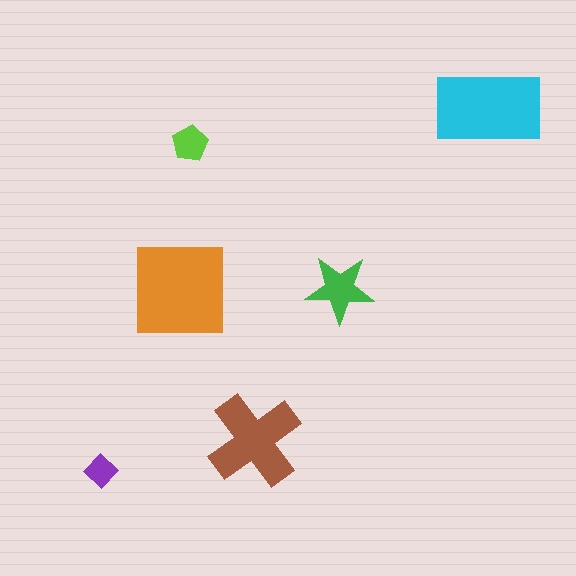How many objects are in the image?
There are 6 objects in the image.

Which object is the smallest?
The purple diamond.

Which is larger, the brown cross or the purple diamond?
The brown cross.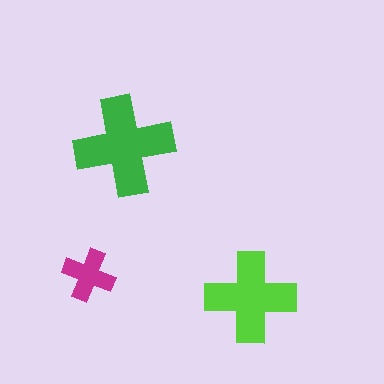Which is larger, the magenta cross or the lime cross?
The lime one.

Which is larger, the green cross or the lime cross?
The green one.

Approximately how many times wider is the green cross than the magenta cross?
About 2 times wider.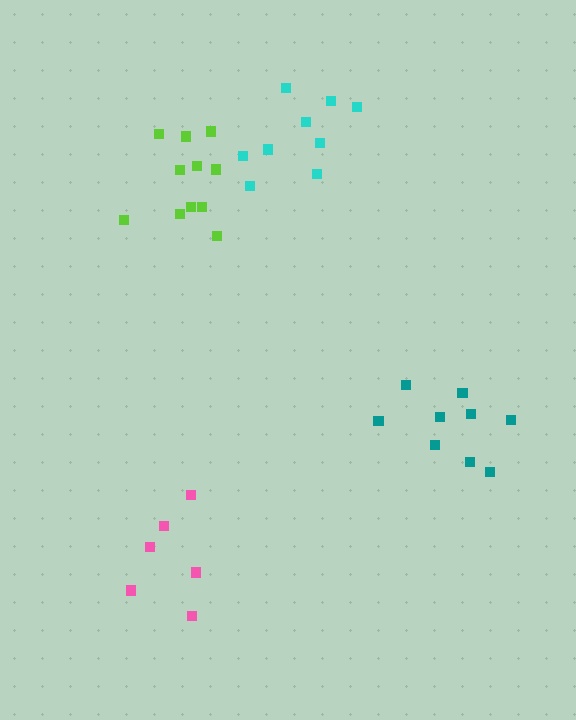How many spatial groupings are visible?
There are 4 spatial groupings.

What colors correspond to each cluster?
The clusters are colored: pink, cyan, teal, lime.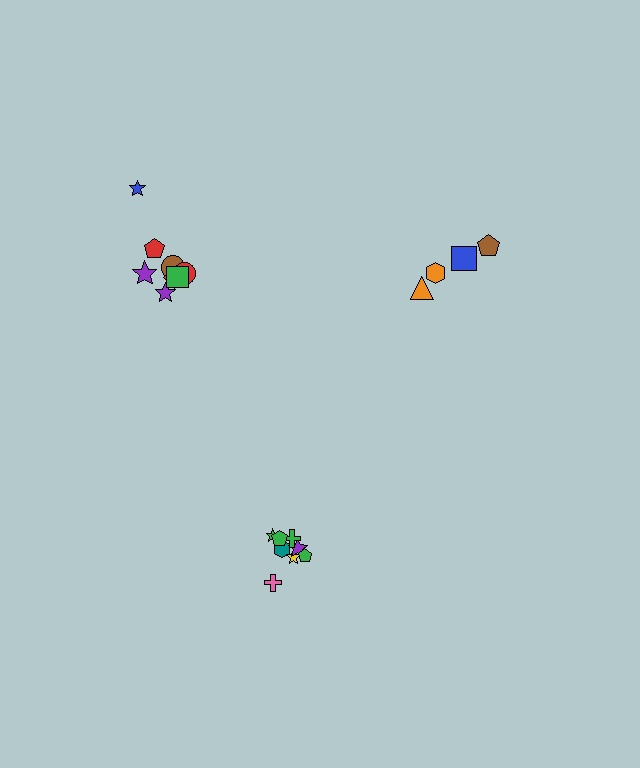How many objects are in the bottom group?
There are 8 objects.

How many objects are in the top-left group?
There are 8 objects.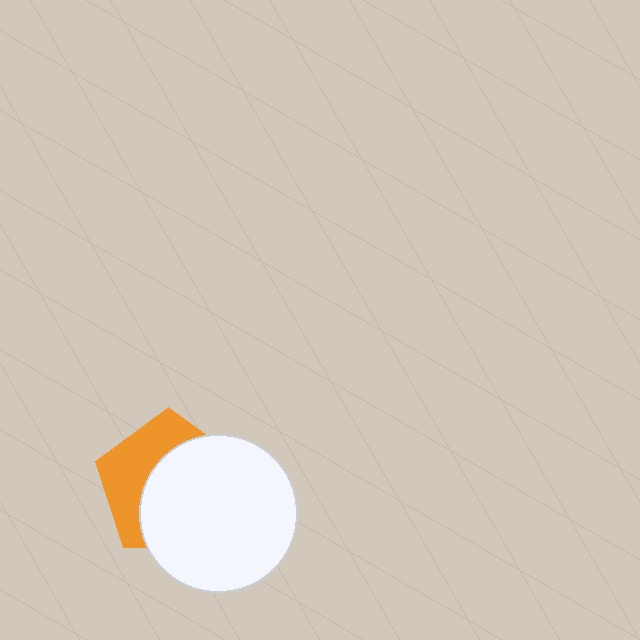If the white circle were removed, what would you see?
You would see the complete orange pentagon.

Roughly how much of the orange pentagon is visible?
A small part of it is visible (roughly 40%).